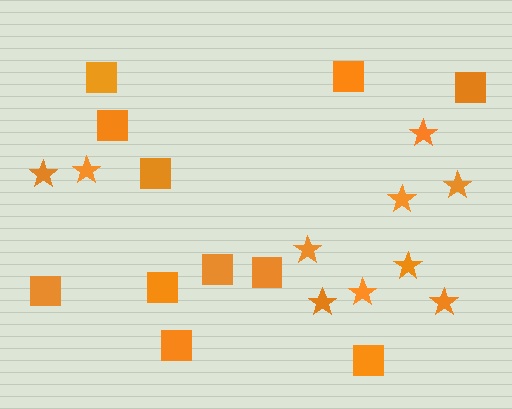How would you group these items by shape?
There are 2 groups: one group of squares (11) and one group of stars (10).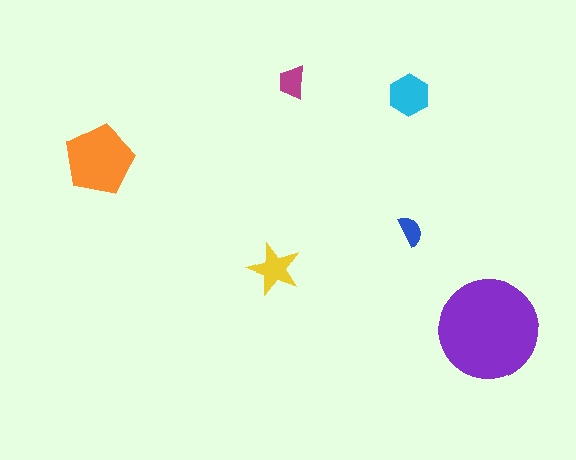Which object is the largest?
The purple circle.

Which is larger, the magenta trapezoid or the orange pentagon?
The orange pentagon.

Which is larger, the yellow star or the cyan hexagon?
The cyan hexagon.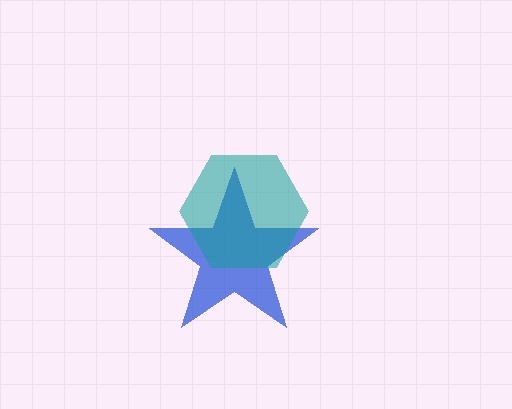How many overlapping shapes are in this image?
There are 2 overlapping shapes in the image.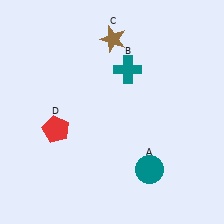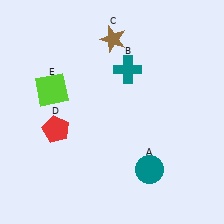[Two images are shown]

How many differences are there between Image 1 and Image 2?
There is 1 difference between the two images.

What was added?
A lime square (E) was added in Image 2.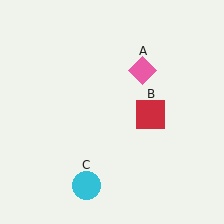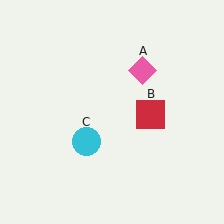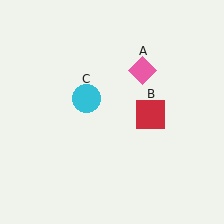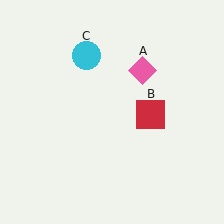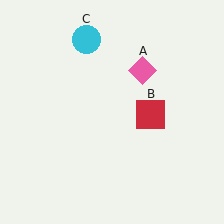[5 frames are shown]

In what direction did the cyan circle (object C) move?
The cyan circle (object C) moved up.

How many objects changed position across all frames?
1 object changed position: cyan circle (object C).